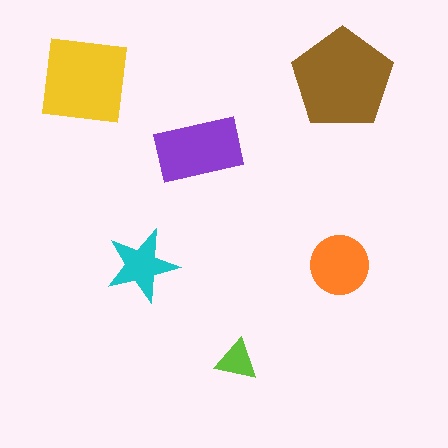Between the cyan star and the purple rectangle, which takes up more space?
The purple rectangle.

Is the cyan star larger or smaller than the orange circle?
Smaller.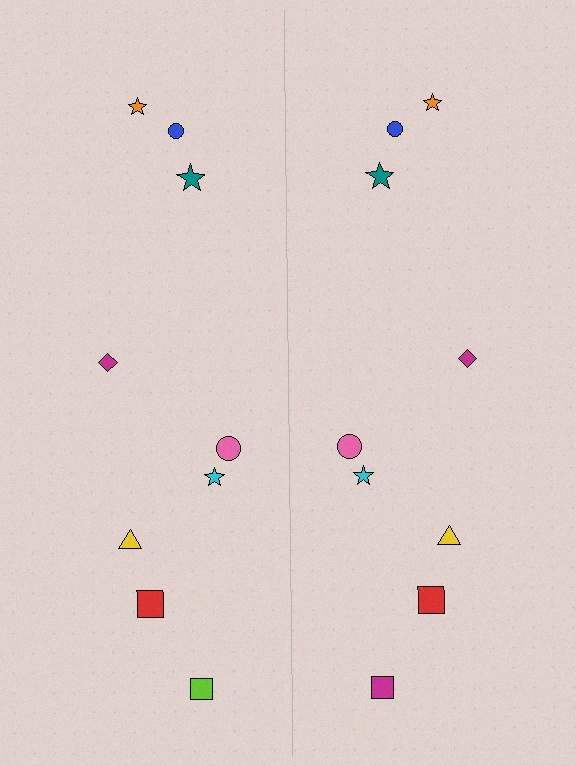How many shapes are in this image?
There are 18 shapes in this image.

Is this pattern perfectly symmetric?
No, the pattern is not perfectly symmetric. The magenta square on the right side breaks the symmetry — its mirror counterpart is lime.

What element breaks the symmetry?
The magenta square on the right side breaks the symmetry — its mirror counterpart is lime.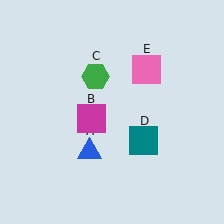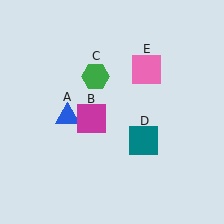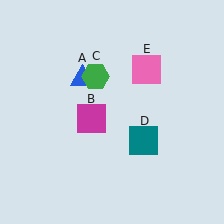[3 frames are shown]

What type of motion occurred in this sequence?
The blue triangle (object A) rotated clockwise around the center of the scene.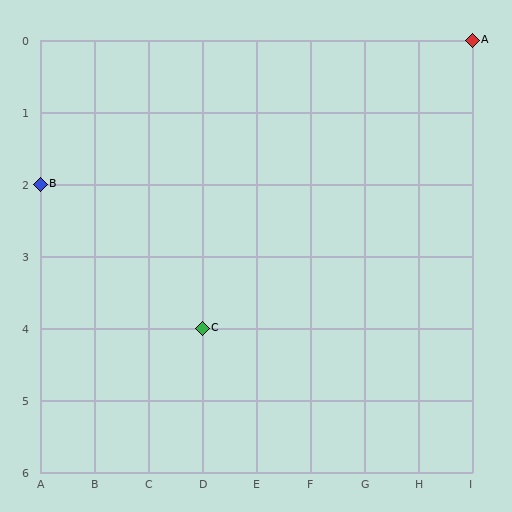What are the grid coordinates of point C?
Point C is at grid coordinates (D, 4).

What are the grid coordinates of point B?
Point B is at grid coordinates (A, 2).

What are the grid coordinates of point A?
Point A is at grid coordinates (I, 0).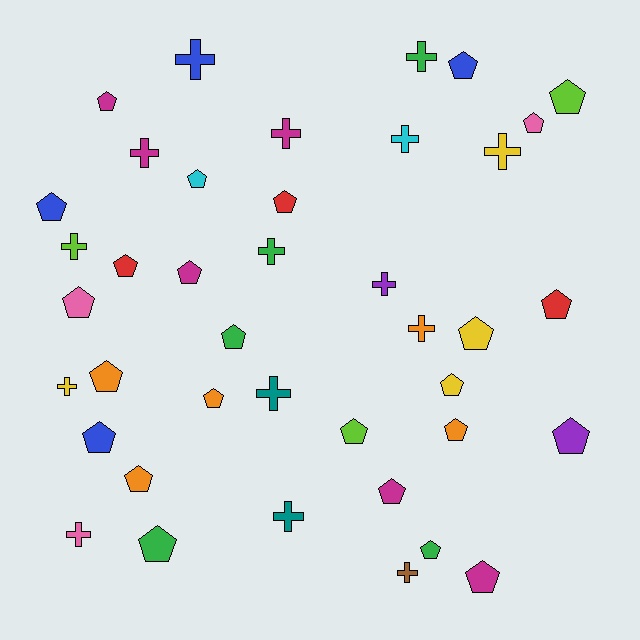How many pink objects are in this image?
There are 3 pink objects.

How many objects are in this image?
There are 40 objects.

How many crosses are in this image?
There are 15 crosses.